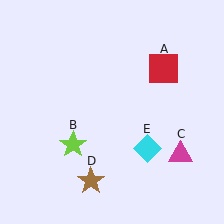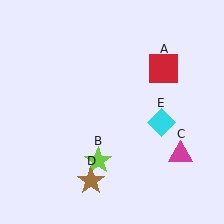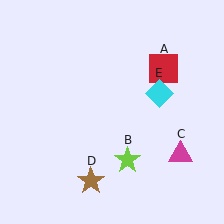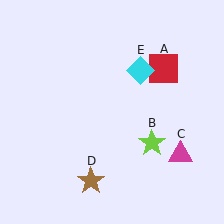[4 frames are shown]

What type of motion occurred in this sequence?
The lime star (object B), cyan diamond (object E) rotated counterclockwise around the center of the scene.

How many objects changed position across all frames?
2 objects changed position: lime star (object B), cyan diamond (object E).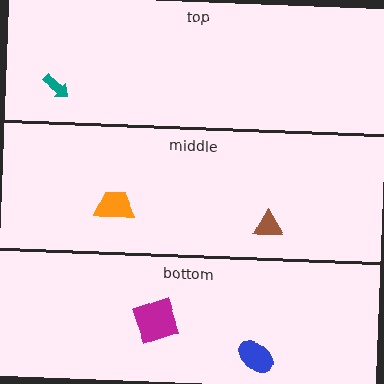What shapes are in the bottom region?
The blue ellipse, the magenta square.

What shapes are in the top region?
The teal arrow.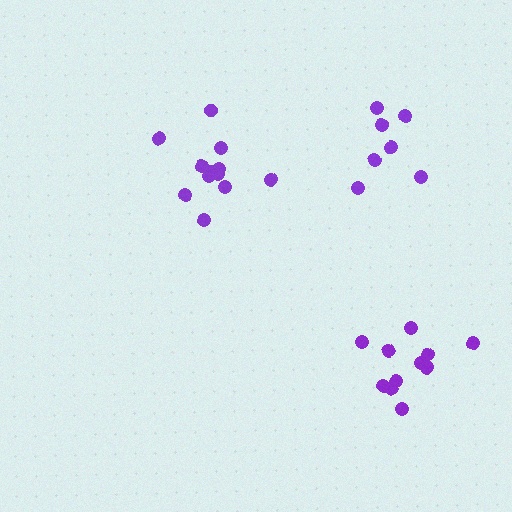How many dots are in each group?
Group 1: 7 dots, Group 2: 12 dots, Group 3: 11 dots (30 total).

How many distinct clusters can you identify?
There are 3 distinct clusters.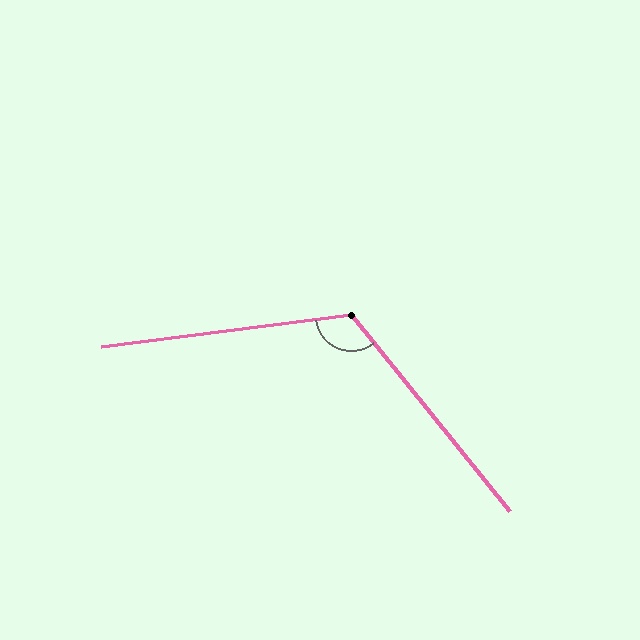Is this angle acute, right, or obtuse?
It is obtuse.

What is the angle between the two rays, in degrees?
Approximately 122 degrees.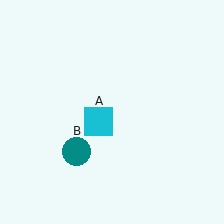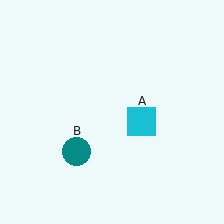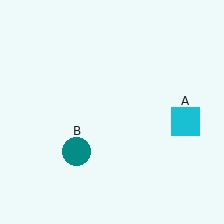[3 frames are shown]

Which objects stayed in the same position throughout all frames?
Teal circle (object B) remained stationary.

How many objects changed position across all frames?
1 object changed position: cyan square (object A).